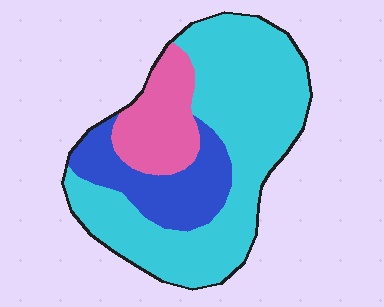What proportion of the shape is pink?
Pink covers 18% of the shape.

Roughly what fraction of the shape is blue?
Blue takes up about one fifth (1/5) of the shape.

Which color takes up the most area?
Cyan, at roughly 60%.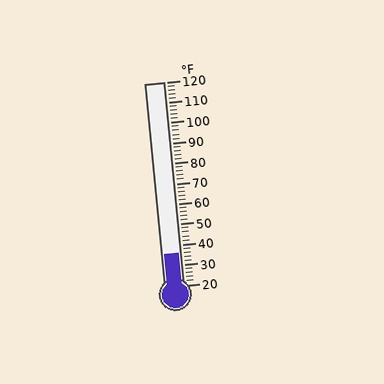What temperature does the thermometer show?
The thermometer shows approximately 36°F.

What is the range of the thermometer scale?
The thermometer scale ranges from 20°F to 120°F.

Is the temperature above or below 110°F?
The temperature is below 110°F.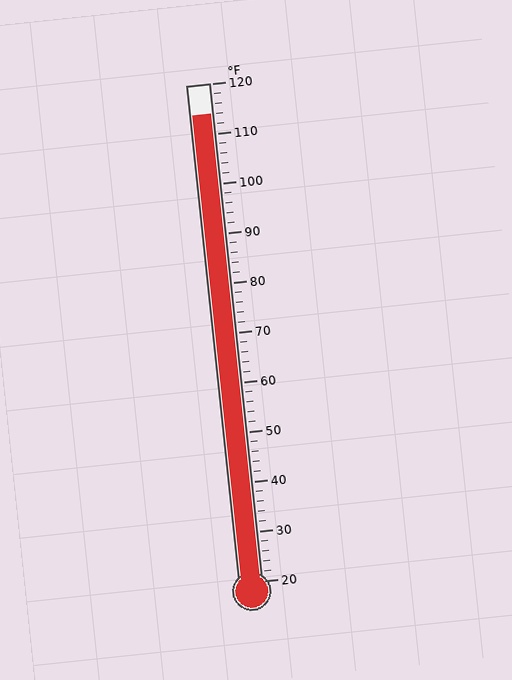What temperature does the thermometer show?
The thermometer shows approximately 114°F.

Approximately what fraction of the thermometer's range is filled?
The thermometer is filled to approximately 95% of its range.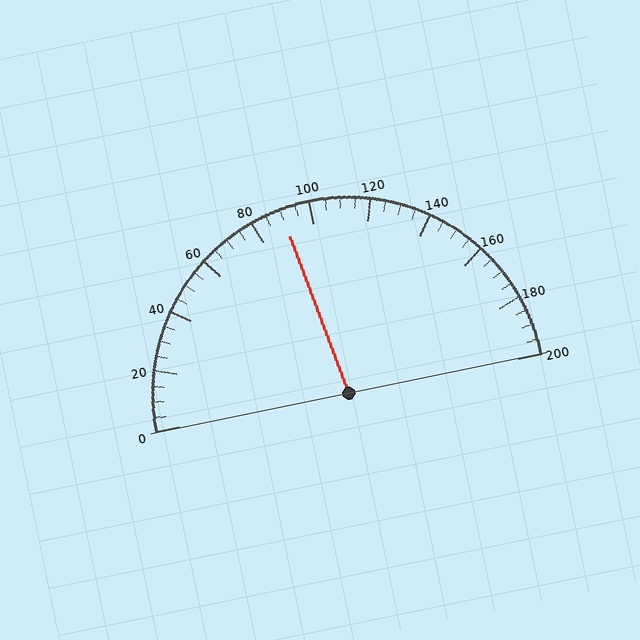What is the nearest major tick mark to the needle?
The nearest major tick mark is 80.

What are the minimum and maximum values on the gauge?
The gauge ranges from 0 to 200.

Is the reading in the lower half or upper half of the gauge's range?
The reading is in the lower half of the range (0 to 200).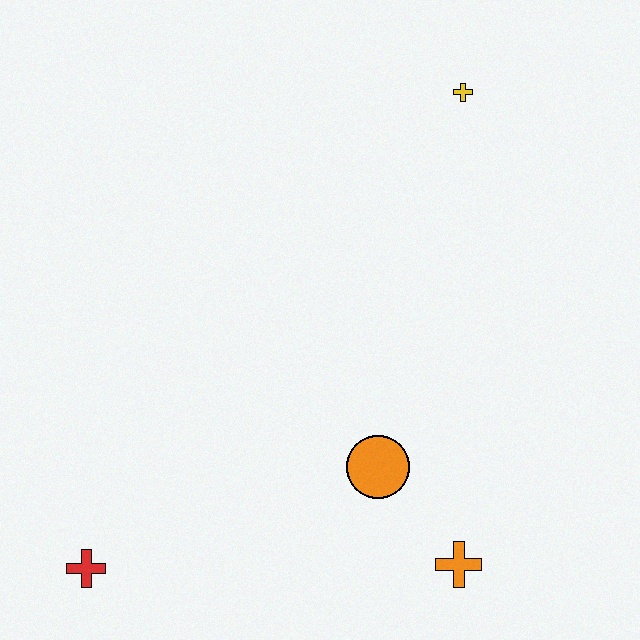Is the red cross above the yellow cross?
No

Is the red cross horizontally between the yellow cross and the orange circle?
No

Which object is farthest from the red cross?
The yellow cross is farthest from the red cross.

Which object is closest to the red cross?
The orange circle is closest to the red cross.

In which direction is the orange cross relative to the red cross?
The orange cross is to the right of the red cross.